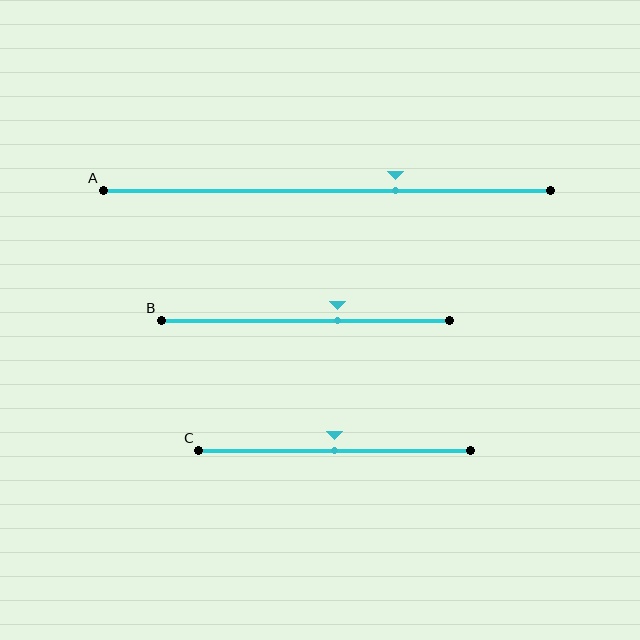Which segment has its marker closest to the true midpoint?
Segment C has its marker closest to the true midpoint.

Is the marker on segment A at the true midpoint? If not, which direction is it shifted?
No, the marker on segment A is shifted to the right by about 15% of the segment length.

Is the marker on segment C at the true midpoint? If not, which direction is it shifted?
Yes, the marker on segment C is at the true midpoint.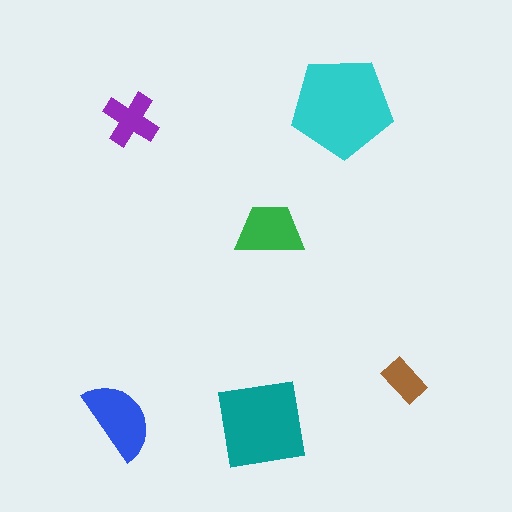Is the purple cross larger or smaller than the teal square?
Smaller.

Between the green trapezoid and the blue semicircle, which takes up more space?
The blue semicircle.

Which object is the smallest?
The brown rectangle.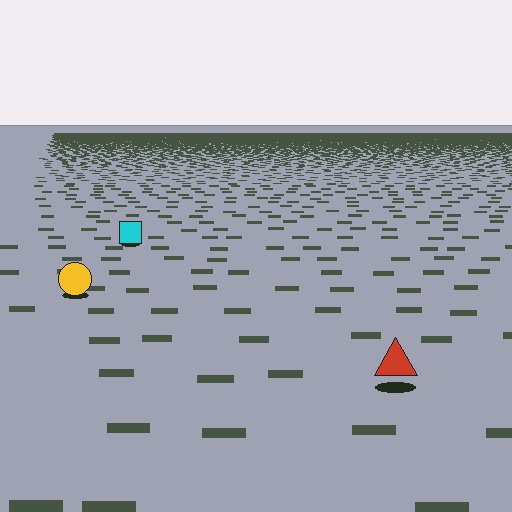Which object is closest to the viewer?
The red triangle is closest. The texture marks near it are larger and more spread out.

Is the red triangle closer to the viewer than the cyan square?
Yes. The red triangle is closer — you can tell from the texture gradient: the ground texture is coarser near it.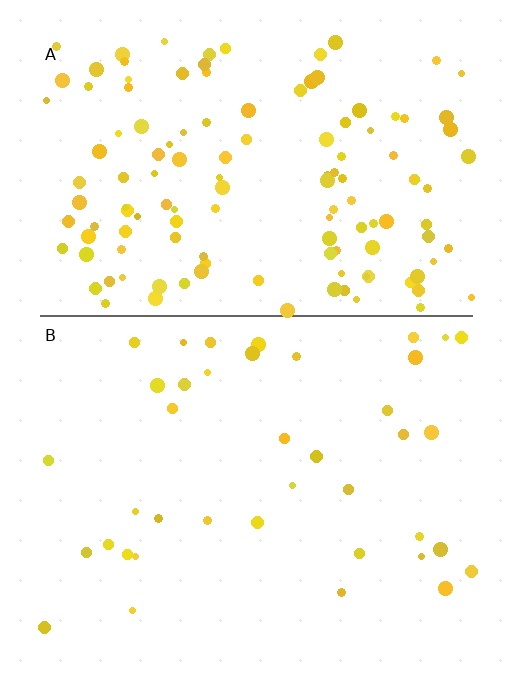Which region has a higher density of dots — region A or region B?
A (the top).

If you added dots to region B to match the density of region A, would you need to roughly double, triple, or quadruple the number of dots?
Approximately triple.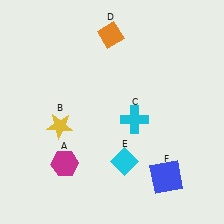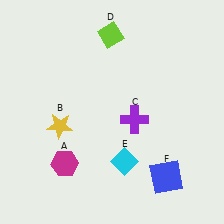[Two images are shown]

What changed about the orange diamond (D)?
In Image 1, D is orange. In Image 2, it changed to lime.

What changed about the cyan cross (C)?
In Image 1, C is cyan. In Image 2, it changed to purple.